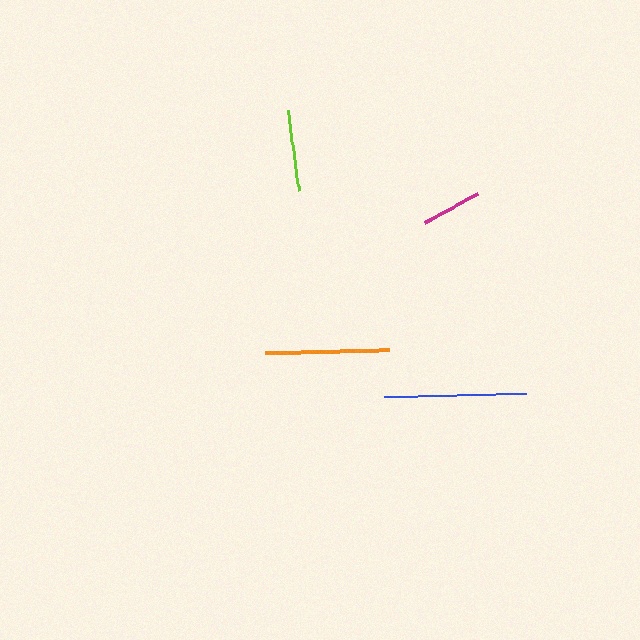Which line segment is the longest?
The blue line is the longest at approximately 143 pixels.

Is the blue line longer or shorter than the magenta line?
The blue line is longer than the magenta line.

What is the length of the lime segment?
The lime segment is approximately 81 pixels long.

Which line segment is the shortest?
The magenta line is the shortest at approximately 61 pixels.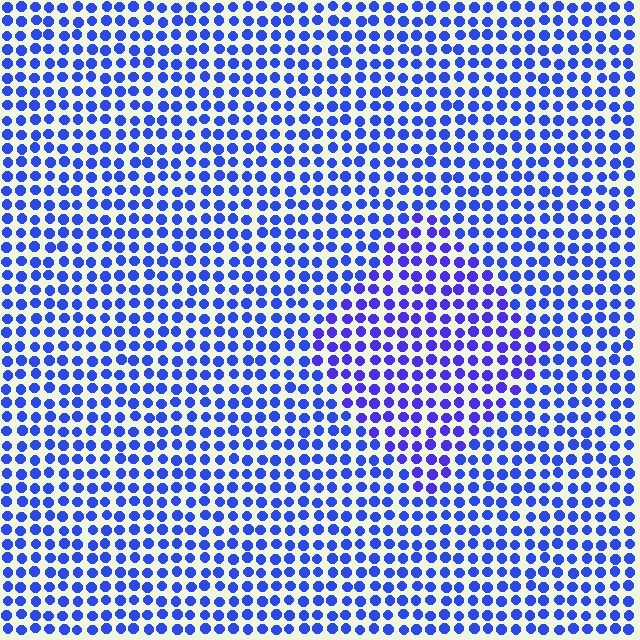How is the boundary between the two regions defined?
The boundary is defined purely by a slight shift in hue (about 21 degrees). Spacing, size, and orientation are identical on both sides.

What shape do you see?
I see a diamond.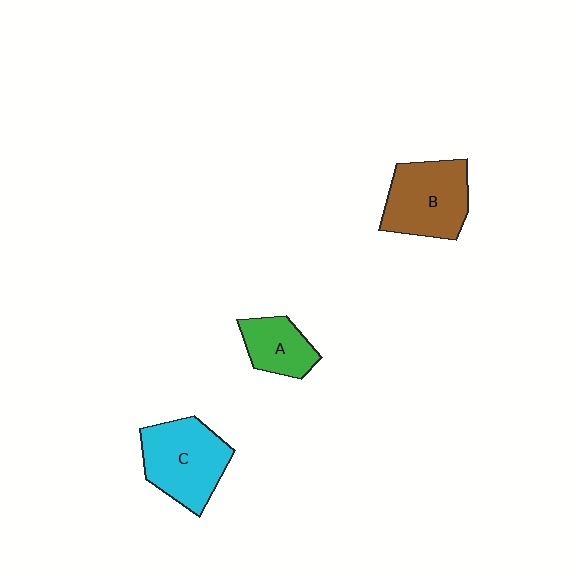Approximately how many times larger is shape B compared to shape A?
Approximately 1.7 times.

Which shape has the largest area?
Shape C (cyan).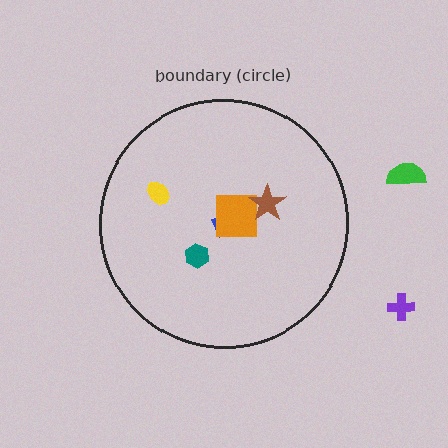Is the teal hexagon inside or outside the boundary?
Inside.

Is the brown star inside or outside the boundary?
Inside.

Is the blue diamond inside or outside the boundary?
Inside.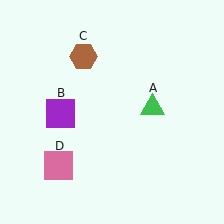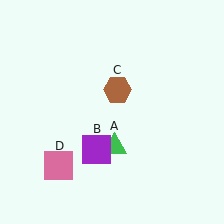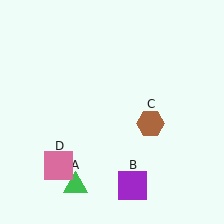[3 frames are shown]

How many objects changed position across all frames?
3 objects changed position: green triangle (object A), purple square (object B), brown hexagon (object C).